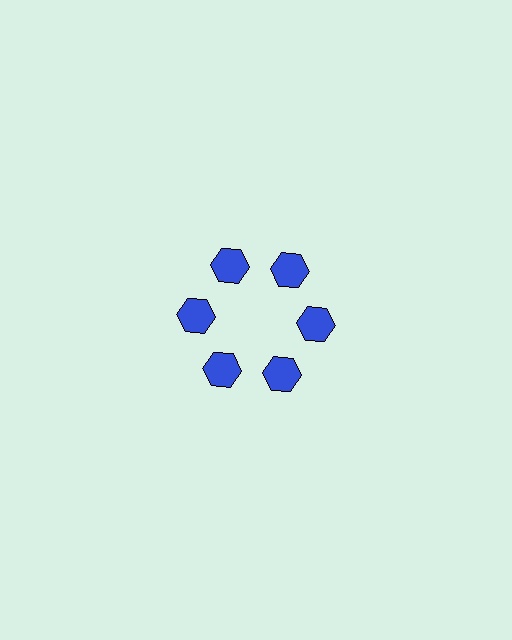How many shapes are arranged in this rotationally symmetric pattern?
There are 6 shapes, arranged in 6 groups of 1.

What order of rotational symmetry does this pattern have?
This pattern has 6-fold rotational symmetry.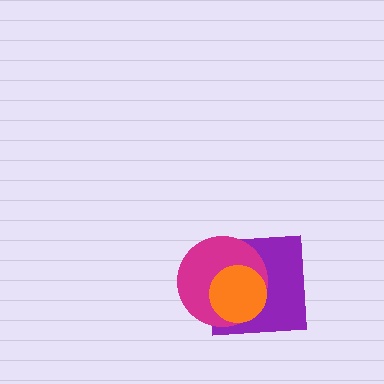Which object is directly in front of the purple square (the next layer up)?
The magenta circle is directly in front of the purple square.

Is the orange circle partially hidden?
No, no other shape covers it.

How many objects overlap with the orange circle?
2 objects overlap with the orange circle.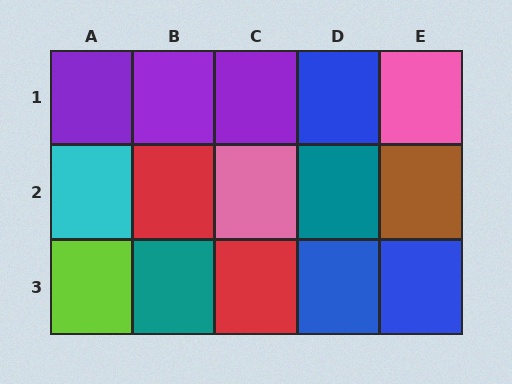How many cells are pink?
2 cells are pink.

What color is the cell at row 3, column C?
Red.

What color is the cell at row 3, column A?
Lime.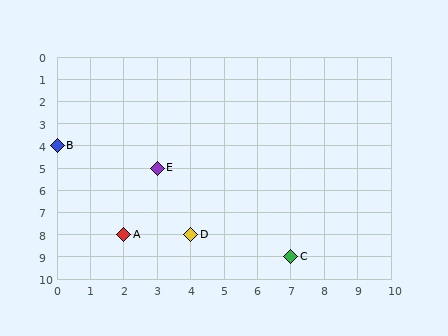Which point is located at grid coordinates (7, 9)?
Point C is at (7, 9).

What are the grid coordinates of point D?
Point D is at grid coordinates (4, 8).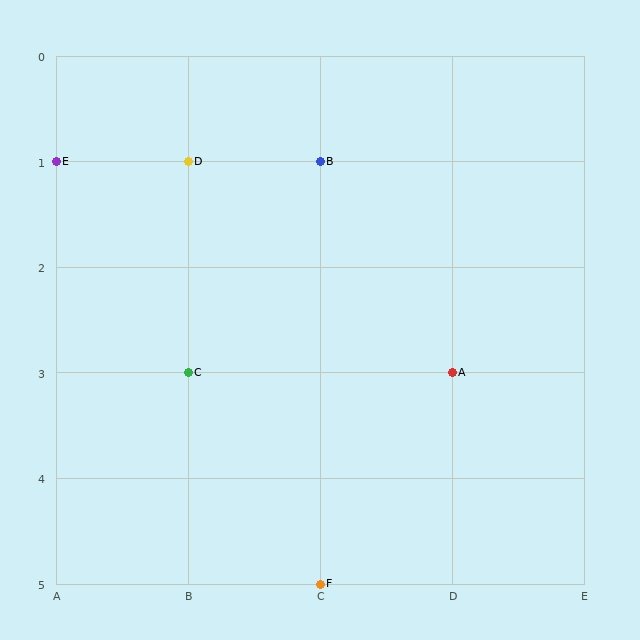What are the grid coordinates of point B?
Point B is at grid coordinates (C, 1).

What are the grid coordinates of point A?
Point A is at grid coordinates (D, 3).